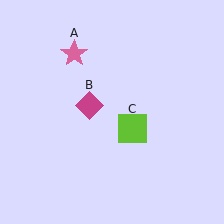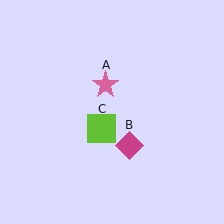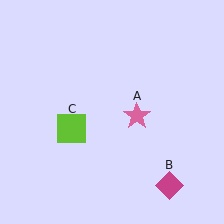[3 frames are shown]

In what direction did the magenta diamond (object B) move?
The magenta diamond (object B) moved down and to the right.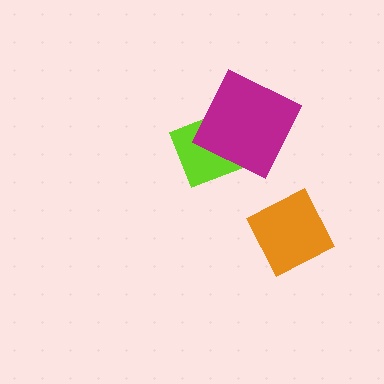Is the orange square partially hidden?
No, no other shape covers it.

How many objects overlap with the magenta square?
1 object overlaps with the magenta square.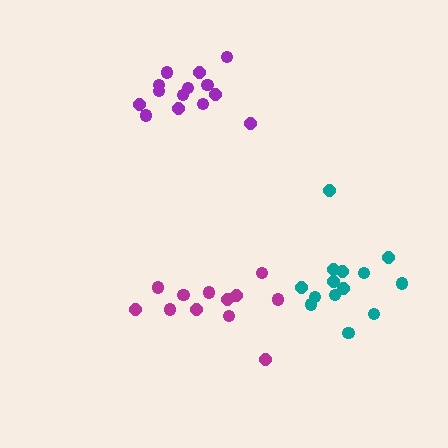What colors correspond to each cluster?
The clusters are colored: purple, magenta, teal.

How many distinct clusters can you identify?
There are 3 distinct clusters.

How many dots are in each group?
Group 1: 14 dots, Group 2: 12 dots, Group 3: 14 dots (40 total).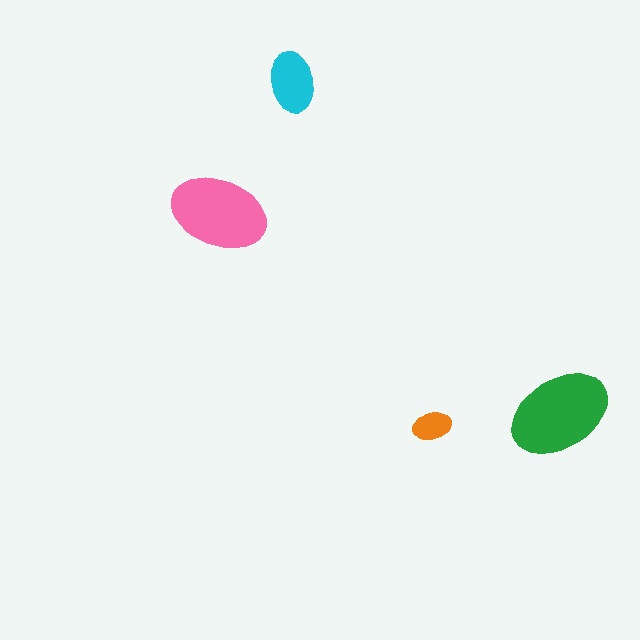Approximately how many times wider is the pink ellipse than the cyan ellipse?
About 1.5 times wider.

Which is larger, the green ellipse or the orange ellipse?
The green one.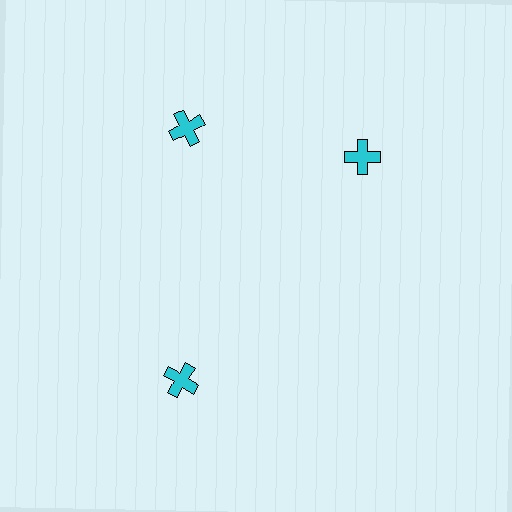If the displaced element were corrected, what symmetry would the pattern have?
It would have 3-fold rotational symmetry — the pattern would map onto itself every 120 degrees.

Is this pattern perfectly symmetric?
No. The 3 cyan crosses are arranged in a ring, but one element near the 3 o'clock position is rotated out of alignment along the ring, breaking the 3-fold rotational symmetry.